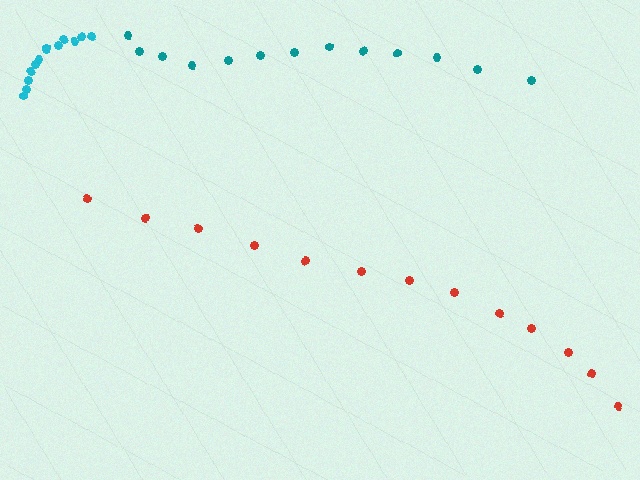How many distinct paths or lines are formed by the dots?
There are 3 distinct paths.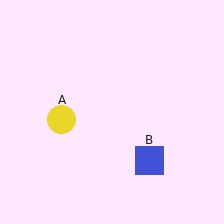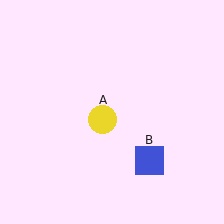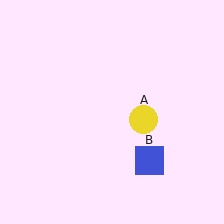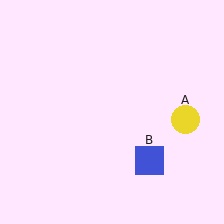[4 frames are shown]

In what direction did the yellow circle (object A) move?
The yellow circle (object A) moved right.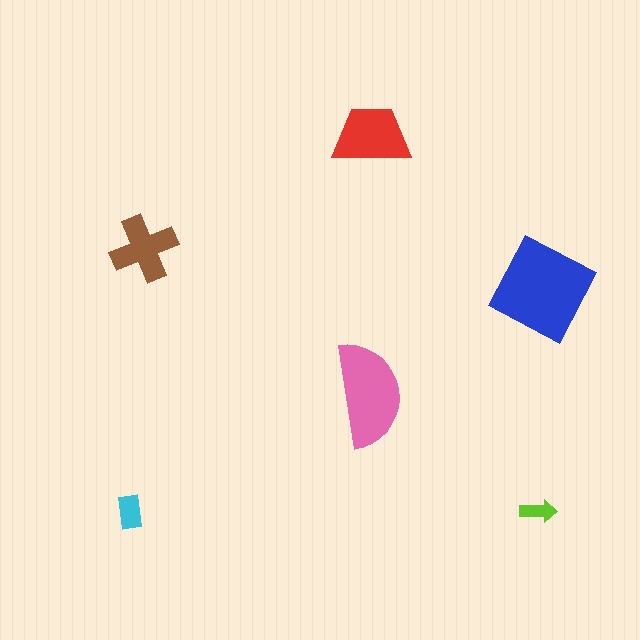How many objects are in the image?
There are 6 objects in the image.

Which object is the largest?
The blue diamond.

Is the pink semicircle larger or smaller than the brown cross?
Larger.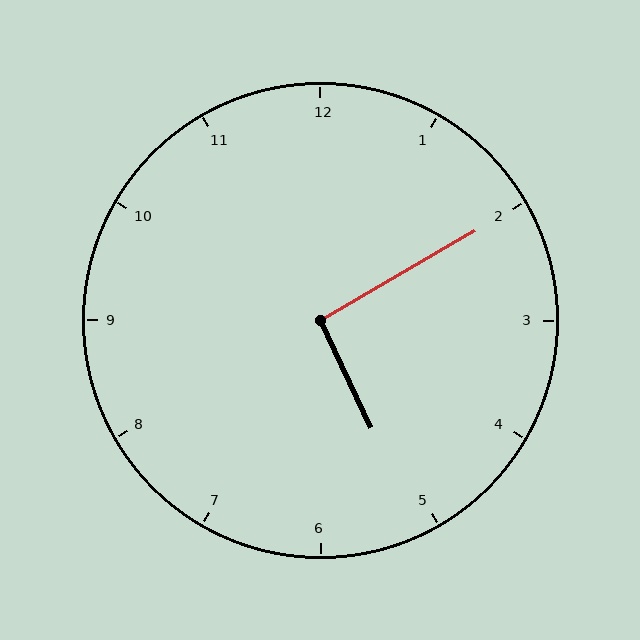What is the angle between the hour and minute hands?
Approximately 95 degrees.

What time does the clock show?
5:10.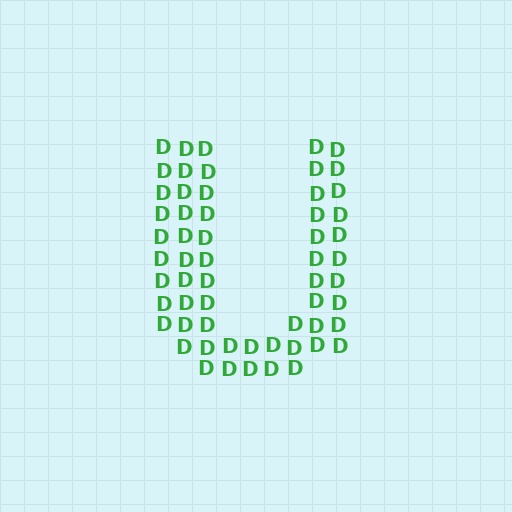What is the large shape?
The large shape is the letter U.